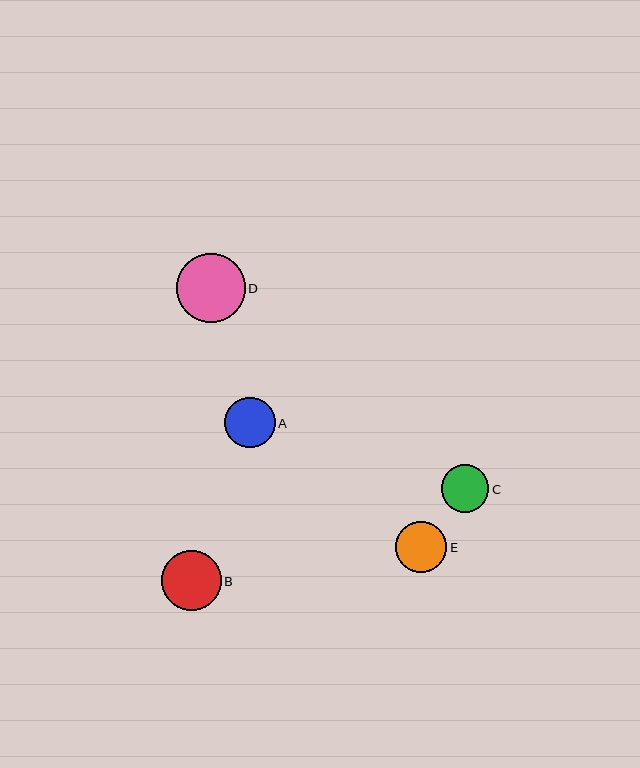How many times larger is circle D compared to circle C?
Circle D is approximately 1.5 times the size of circle C.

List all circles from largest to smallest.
From largest to smallest: D, B, E, A, C.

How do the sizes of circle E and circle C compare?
Circle E and circle C are approximately the same size.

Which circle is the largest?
Circle D is the largest with a size of approximately 69 pixels.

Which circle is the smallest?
Circle C is the smallest with a size of approximately 48 pixels.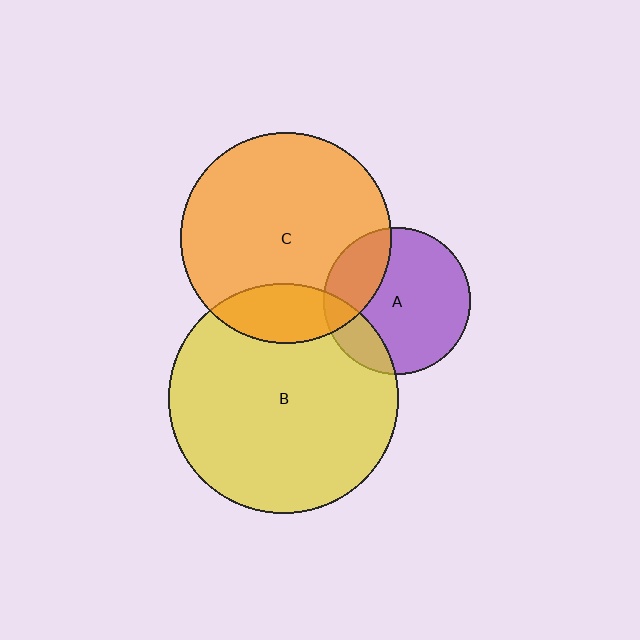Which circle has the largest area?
Circle B (yellow).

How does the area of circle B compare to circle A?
Approximately 2.4 times.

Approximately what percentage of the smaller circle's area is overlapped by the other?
Approximately 25%.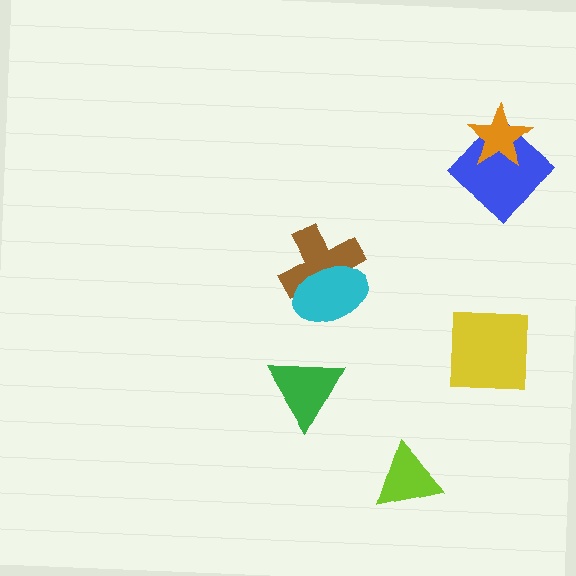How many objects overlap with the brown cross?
1 object overlaps with the brown cross.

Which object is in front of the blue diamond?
The orange star is in front of the blue diamond.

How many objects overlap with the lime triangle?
0 objects overlap with the lime triangle.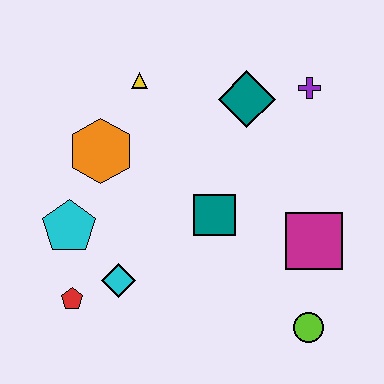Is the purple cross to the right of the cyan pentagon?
Yes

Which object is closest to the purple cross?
The teal diamond is closest to the purple cross.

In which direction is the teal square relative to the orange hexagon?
The teal square is to the right of the orange hexagon.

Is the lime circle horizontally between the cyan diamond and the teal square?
No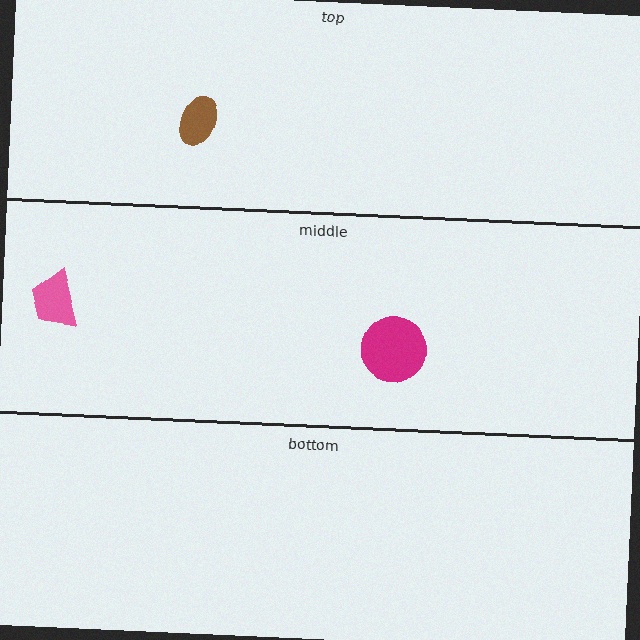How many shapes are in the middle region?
2.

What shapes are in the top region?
The brown ellipse.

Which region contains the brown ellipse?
The top region.